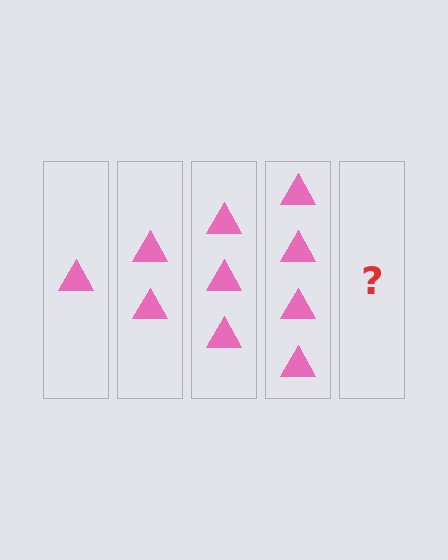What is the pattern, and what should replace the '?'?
The pattern is that each step adds one more triangle. The '?' should be 5 triangles.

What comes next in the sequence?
The next element should be 5 triangles.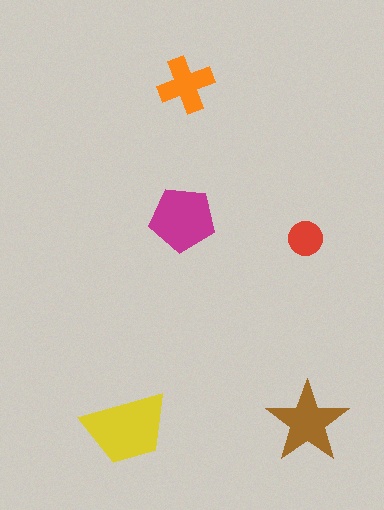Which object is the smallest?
The red circle.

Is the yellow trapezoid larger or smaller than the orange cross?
Larger.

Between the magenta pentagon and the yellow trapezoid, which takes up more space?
The yellow trapezoid.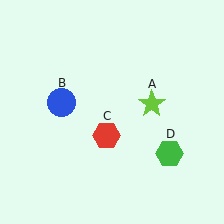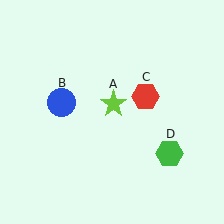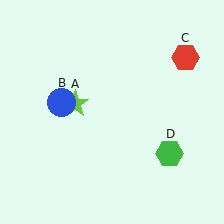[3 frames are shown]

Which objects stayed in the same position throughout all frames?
Blue circle (object B) and green hexagon (object D) remained stationary.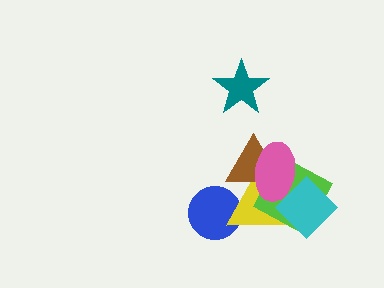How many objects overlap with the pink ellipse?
4 objects overlap with the pink ellipse.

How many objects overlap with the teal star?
0 objects overlap with the teal star.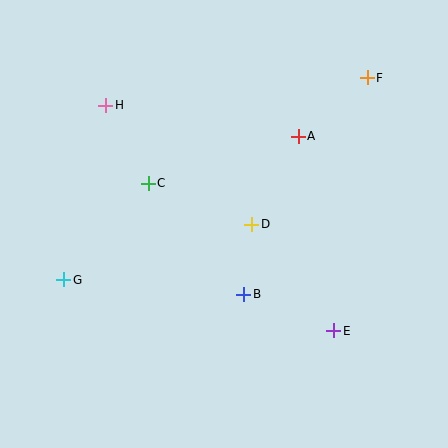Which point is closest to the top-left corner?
Point H is closest to the top-left corner.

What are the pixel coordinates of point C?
Point C is at (148, 183).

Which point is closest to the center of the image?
Point D at (252, 224) is closest to the center.